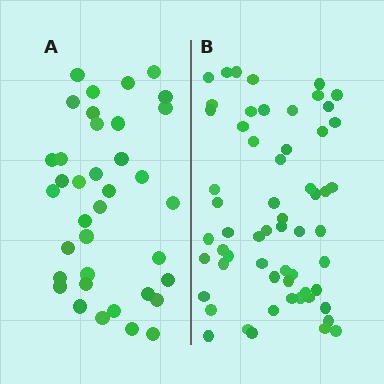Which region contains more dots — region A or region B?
Region B (the right region) has more dots.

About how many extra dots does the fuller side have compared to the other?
Region B has approximately 20 more dots than region A.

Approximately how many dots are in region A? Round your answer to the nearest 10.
About 40 dots. (The exact count is 37, which rounds to 40.)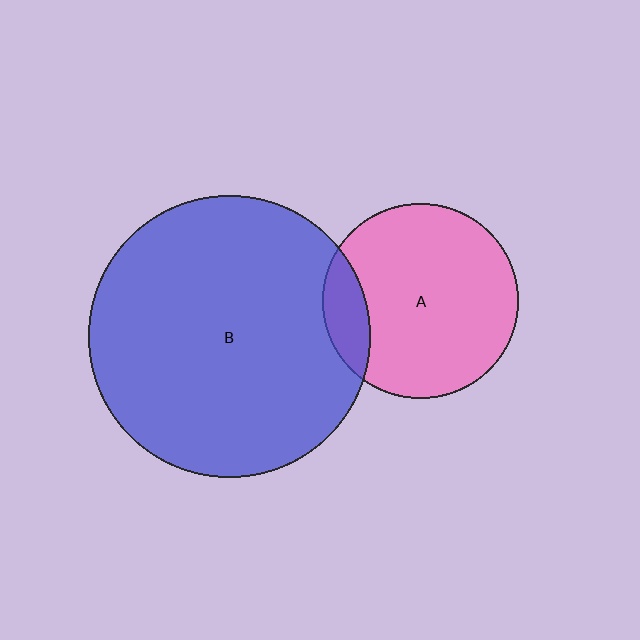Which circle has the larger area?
Circle B (blue).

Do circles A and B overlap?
Yes.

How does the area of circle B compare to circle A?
Approximately 2.1 times.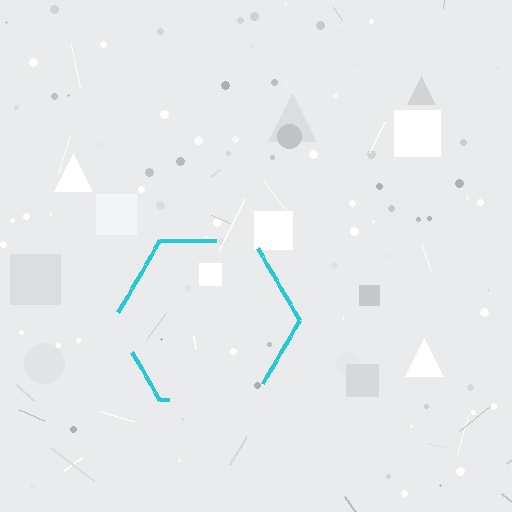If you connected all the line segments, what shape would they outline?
They would outline a hexagon.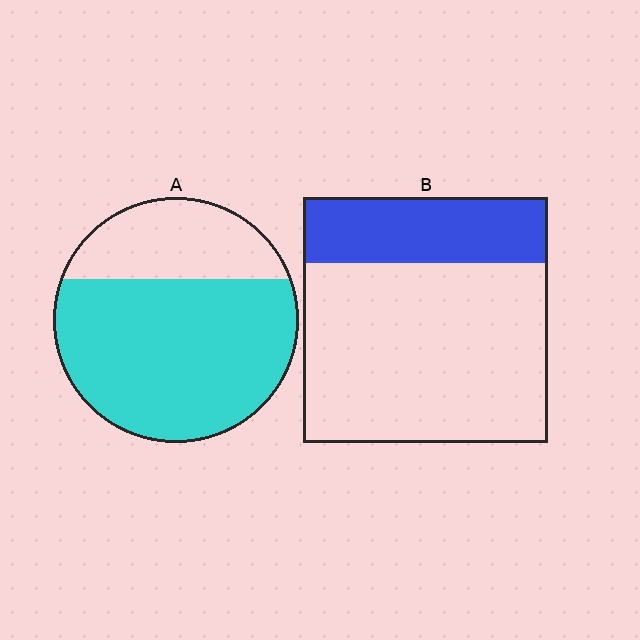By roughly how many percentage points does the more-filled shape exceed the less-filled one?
By roughly 45 percentage points (A over B).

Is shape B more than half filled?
No.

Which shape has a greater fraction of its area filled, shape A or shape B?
Shape A.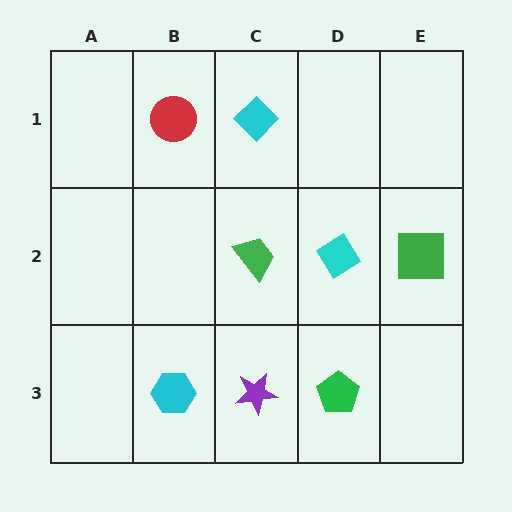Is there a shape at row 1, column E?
No, that cell is empty.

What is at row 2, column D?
A cyan diamond.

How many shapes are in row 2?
3 shapes.